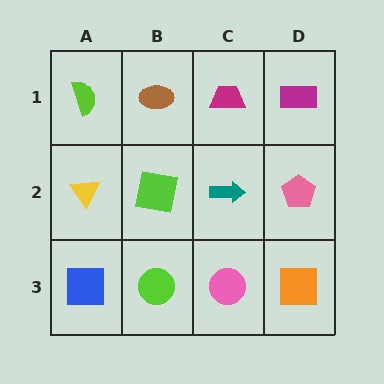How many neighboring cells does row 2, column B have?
4.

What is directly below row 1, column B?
A lime square.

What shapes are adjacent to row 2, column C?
A magenta trapezoid (row 1, column C), a pink circle (row 3, column C), a lime square (row 2, column B), a pink pentagon (row 2, column D).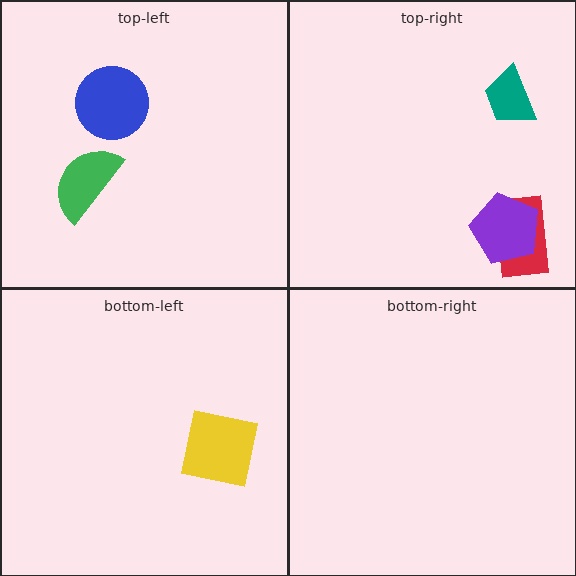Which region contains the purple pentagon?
The top-right region.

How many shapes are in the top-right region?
3.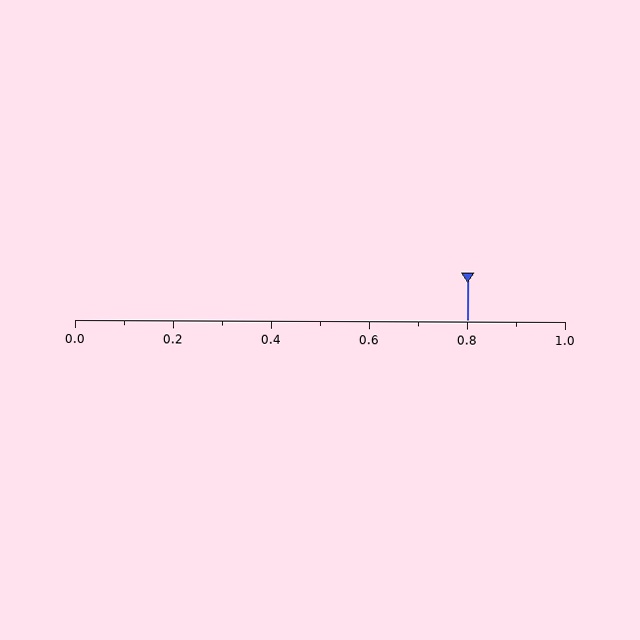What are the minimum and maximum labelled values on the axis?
The axis runs from 0.0 to 1.0.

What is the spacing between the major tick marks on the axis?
The major ticks are spaced 0.2 apart.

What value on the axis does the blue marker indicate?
The marker indicates approximately 0.8.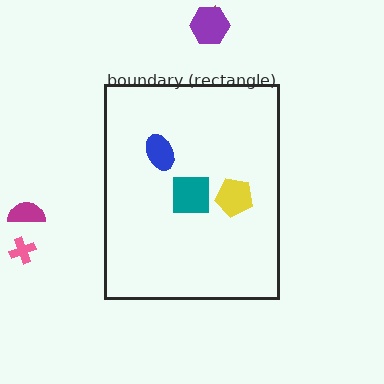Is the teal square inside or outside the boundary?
Inside.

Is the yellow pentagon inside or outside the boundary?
Inside.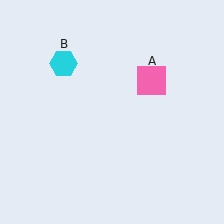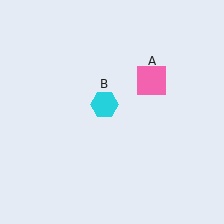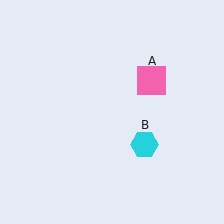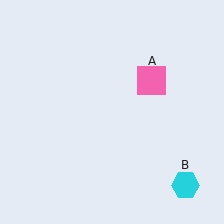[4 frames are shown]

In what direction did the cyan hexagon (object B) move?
The cyan hexagon (object B) moved down and to the right.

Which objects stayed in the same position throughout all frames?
Pink square (object A) remained stationary.